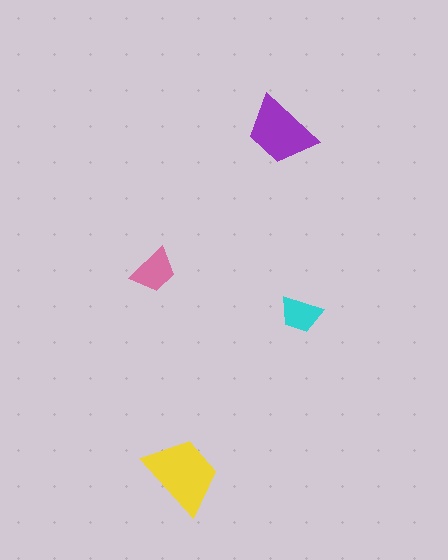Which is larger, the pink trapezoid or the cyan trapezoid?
The pink one.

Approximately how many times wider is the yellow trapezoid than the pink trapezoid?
About 1.5 times wider.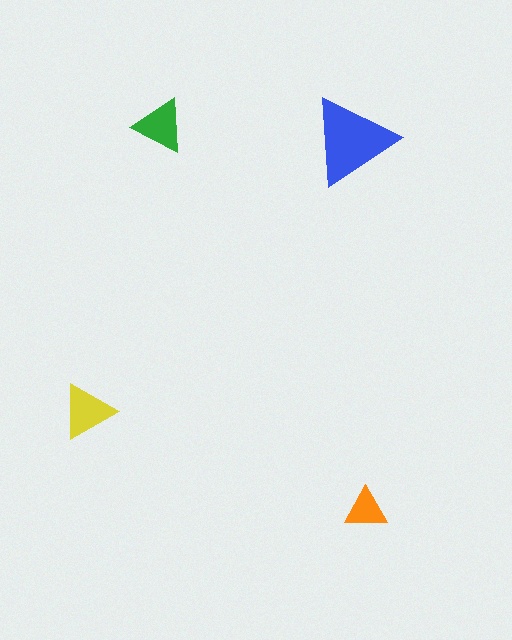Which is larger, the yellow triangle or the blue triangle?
The blue one.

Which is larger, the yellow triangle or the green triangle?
The yellow one.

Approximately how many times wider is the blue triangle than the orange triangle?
About 2 times wider.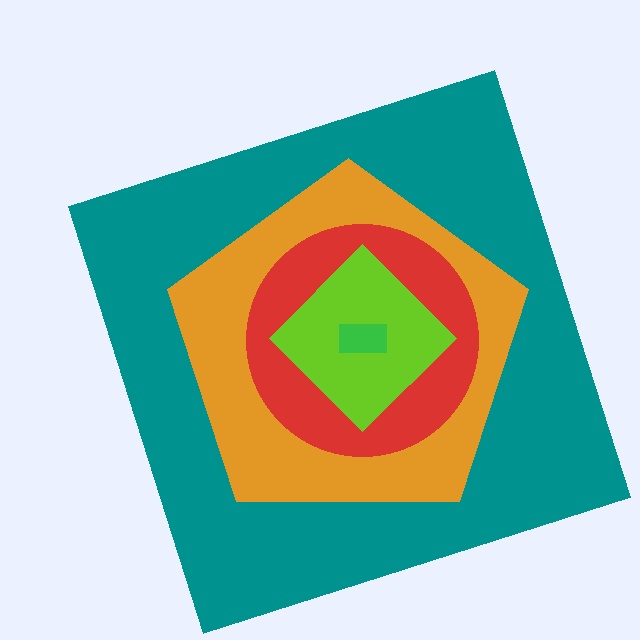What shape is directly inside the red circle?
The lime diamond.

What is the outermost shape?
The teal square.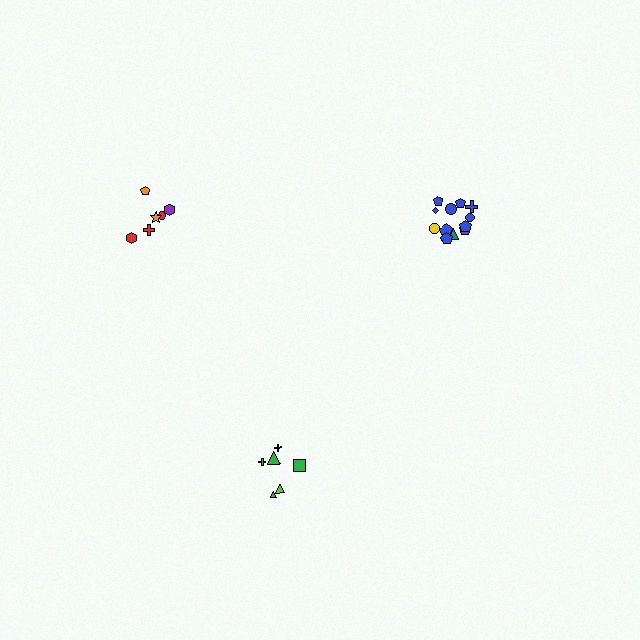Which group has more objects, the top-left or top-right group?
The top-right group.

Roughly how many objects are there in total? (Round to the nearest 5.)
Roughly 25 objects in total.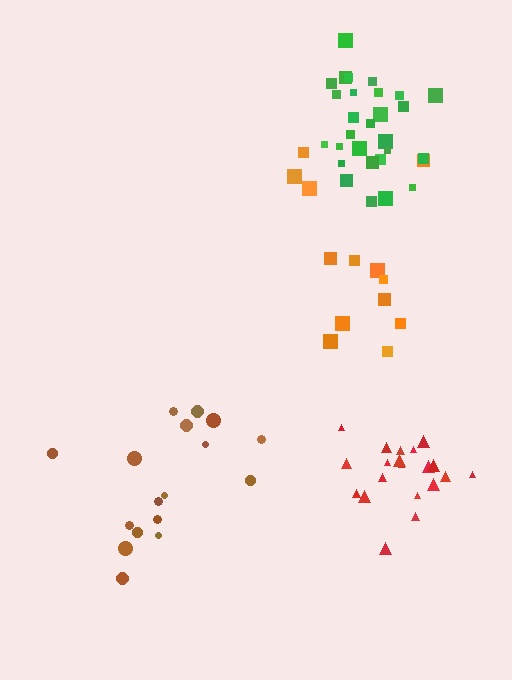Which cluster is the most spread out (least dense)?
Orange.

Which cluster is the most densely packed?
Red.